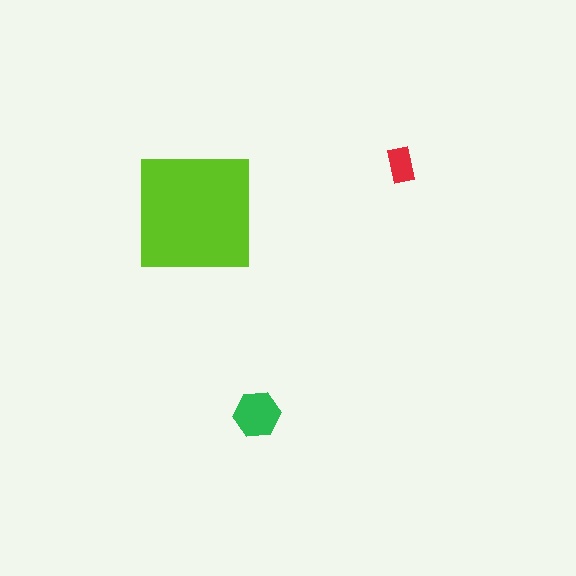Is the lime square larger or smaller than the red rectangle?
Larger.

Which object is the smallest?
The red rectangle.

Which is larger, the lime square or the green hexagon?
The lime square.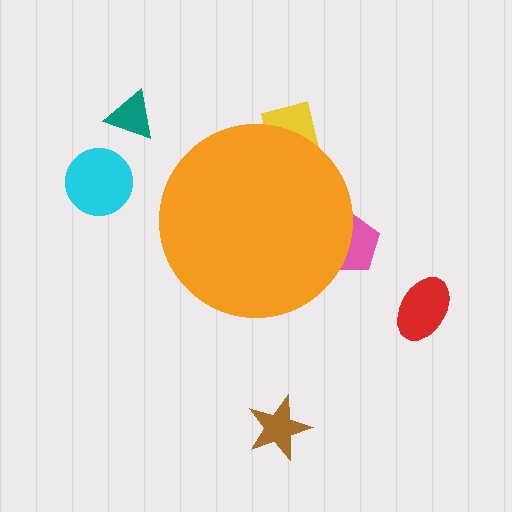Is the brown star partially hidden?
No, the brown star is fully visible.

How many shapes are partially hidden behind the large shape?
2 shapes are partially hidden.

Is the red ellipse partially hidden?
No, the red ellipse is fully visible.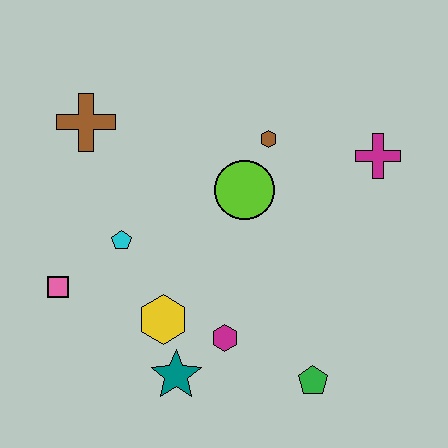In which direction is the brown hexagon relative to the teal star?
The brown hexagon is above the teal star.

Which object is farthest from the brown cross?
The green pentagon is farthest from the brown cross.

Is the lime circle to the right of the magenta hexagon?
Yes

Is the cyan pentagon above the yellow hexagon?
Yes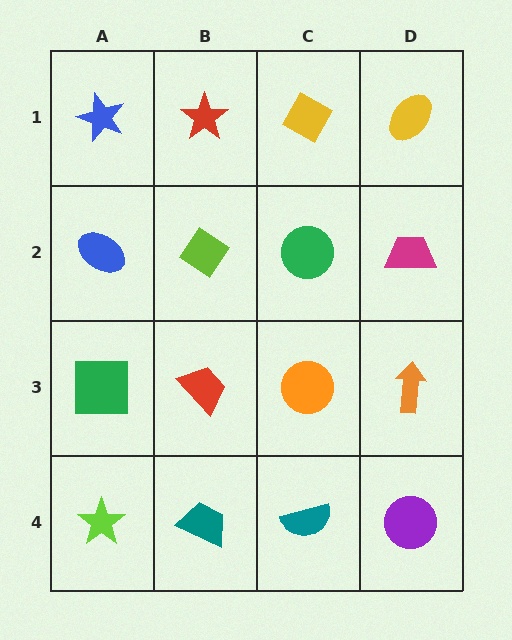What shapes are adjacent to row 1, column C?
A green circle (row 2, column C), a red star (row 1, column B), a yellow ellipse (row 1, column D).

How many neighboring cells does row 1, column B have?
3.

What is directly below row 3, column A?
A lime star.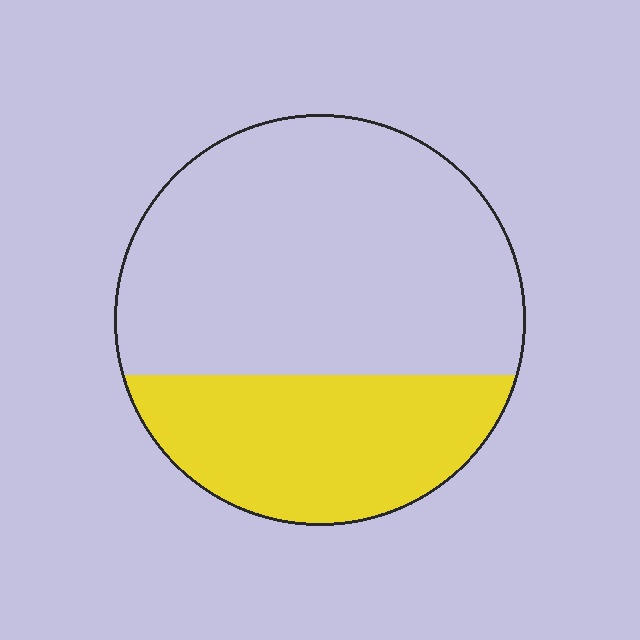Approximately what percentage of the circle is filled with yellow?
Approximately 35%.